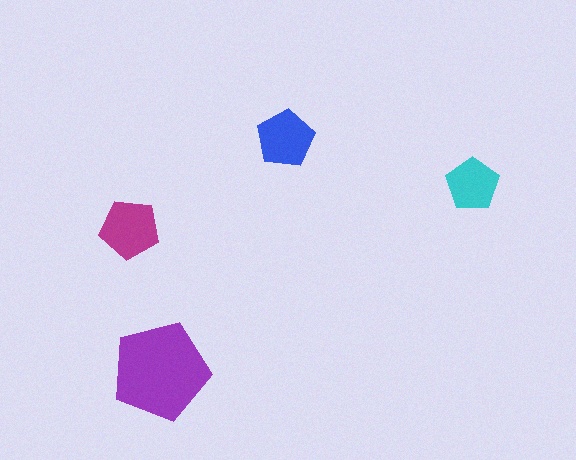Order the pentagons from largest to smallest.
the purple one, the magenta one, the blue one, the cyan one.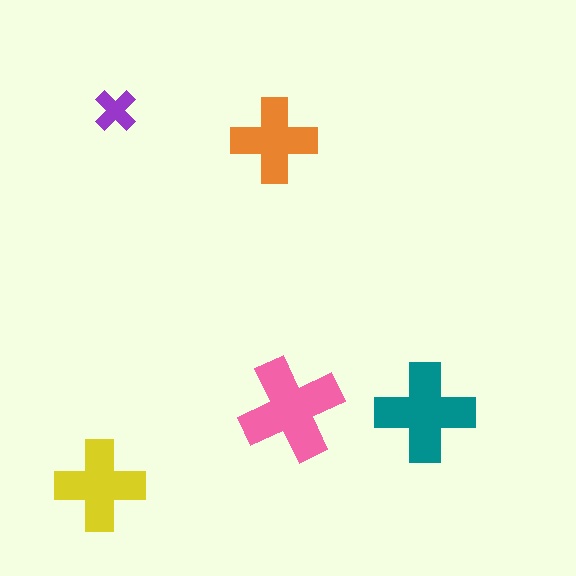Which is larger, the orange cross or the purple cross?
The orange one.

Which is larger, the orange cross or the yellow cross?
The yellow one.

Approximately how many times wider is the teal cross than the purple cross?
About 2.5 times wider.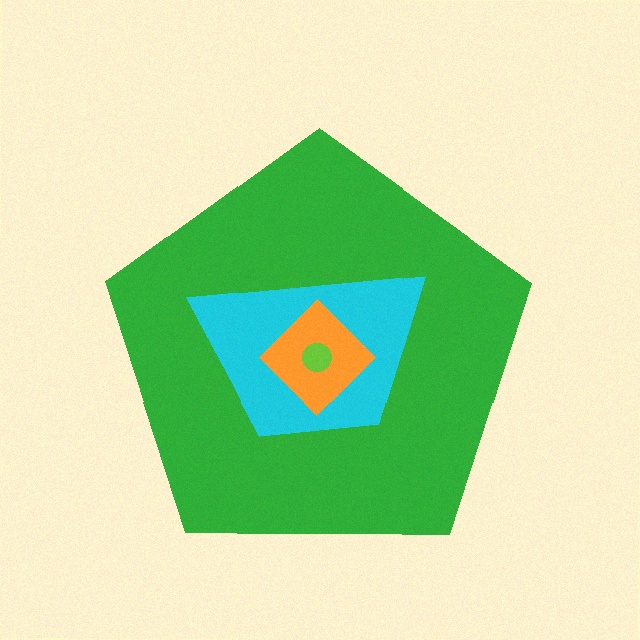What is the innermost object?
The lime circle.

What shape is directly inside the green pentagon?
The cyan trapezoid.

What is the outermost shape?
The green pentagon.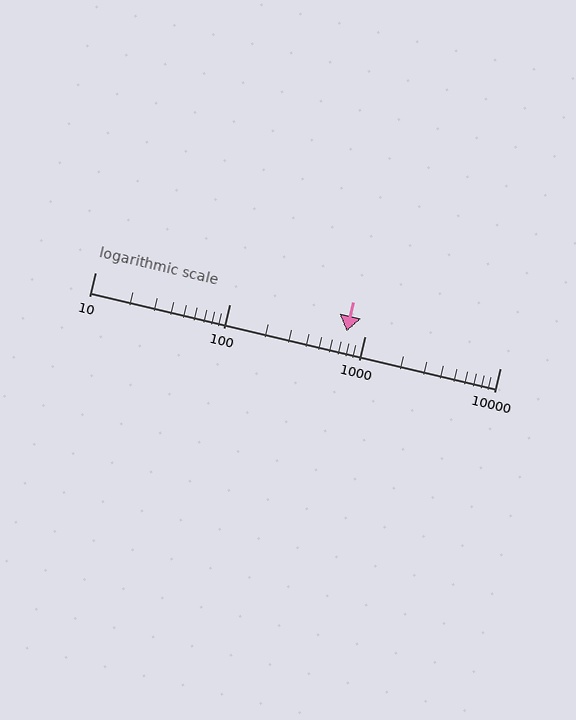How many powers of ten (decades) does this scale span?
The scale spans 3 decades, from 10 to 10000.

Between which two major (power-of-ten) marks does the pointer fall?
The pointer is between 100 and 1000.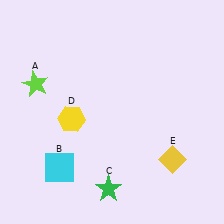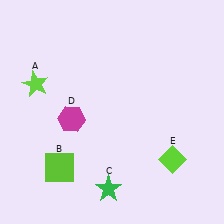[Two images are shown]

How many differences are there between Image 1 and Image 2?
There are 3 differences between the two images.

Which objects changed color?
B changed from cyan to lime. D changed from yellow to magenta. E changed from yellow to lime.